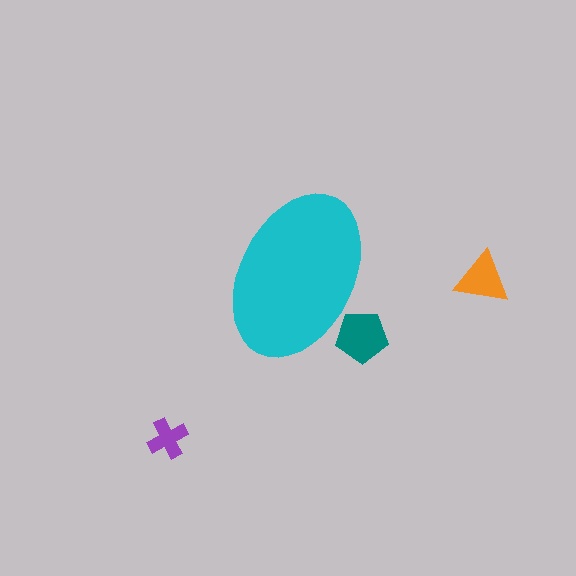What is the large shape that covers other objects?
A cyan ellipse.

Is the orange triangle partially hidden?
No, the orange triangle is fully visible.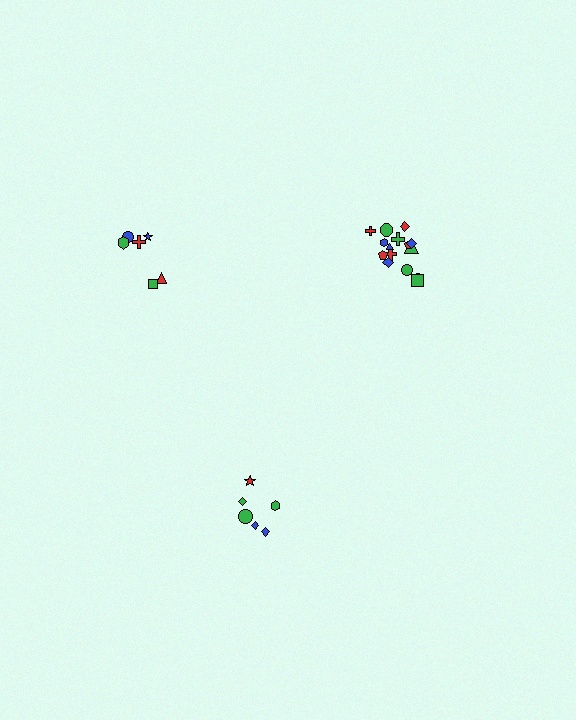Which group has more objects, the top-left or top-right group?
The top-right group.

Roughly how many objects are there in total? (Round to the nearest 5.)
Roughly 25 objects in total.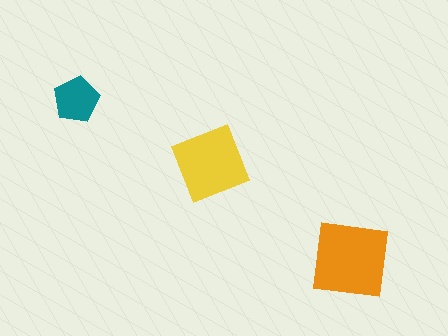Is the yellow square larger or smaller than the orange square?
Smaller.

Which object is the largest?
The orange square.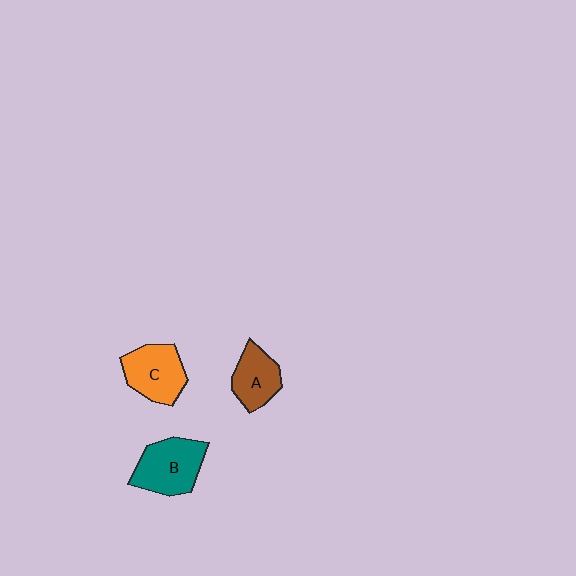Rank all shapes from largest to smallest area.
From largest to smallest: B (teal), C (orange), A (brown).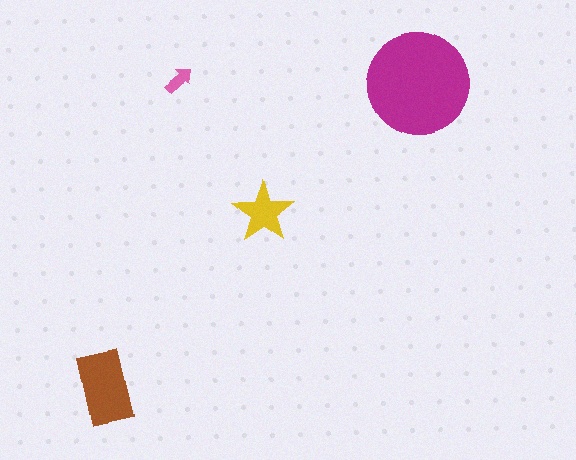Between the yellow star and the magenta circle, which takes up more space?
The magenta circle.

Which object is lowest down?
The brown rectangle is bottommost.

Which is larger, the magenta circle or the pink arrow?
The magenta circle.